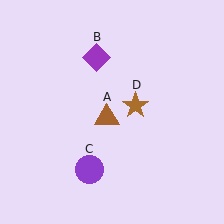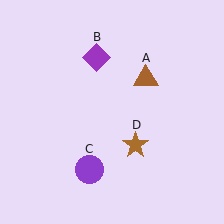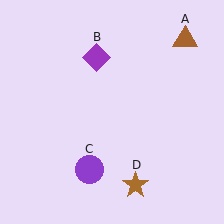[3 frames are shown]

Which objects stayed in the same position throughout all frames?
Purple diamond (object B) and purple circle (object C) remained stationary.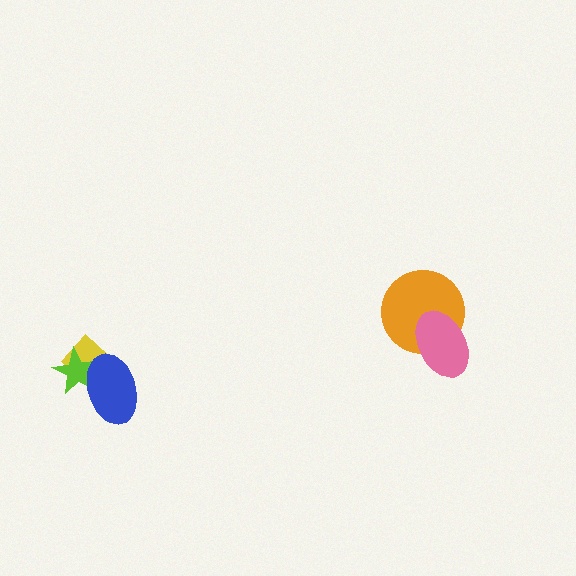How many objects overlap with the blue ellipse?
2 objects overlap with the blue ellipse.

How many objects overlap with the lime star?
2 objects overlap with the lime star.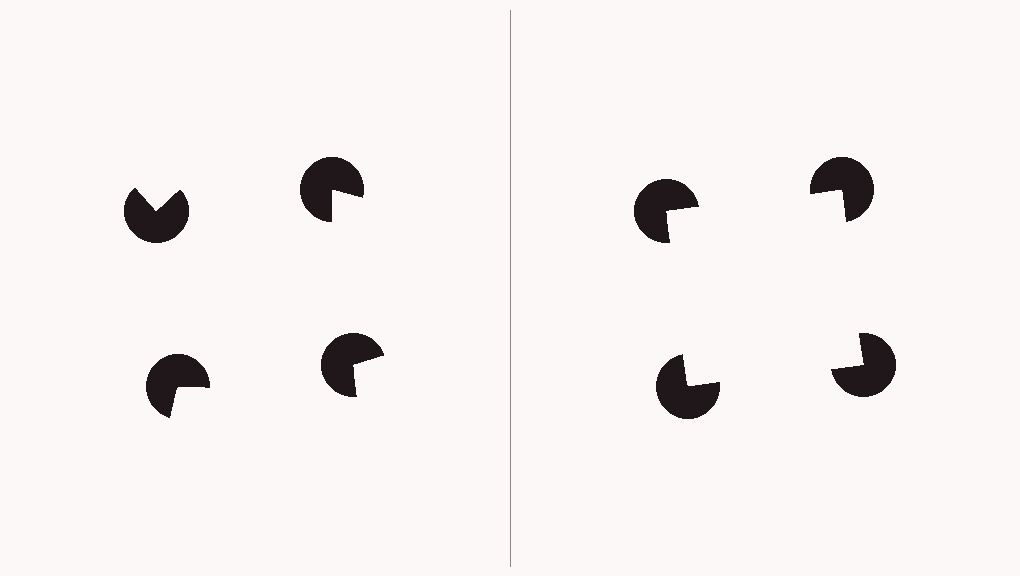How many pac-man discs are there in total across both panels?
8 — 4 on each side.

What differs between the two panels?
The pac-man discs are positioned identically on both sides; only the wedge orientations differ. On the right they align to a square; on the left they are misaligned.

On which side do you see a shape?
An illusory square appears on the right side. On the left side the wedge cuts are rotated, so no coherent shape forms.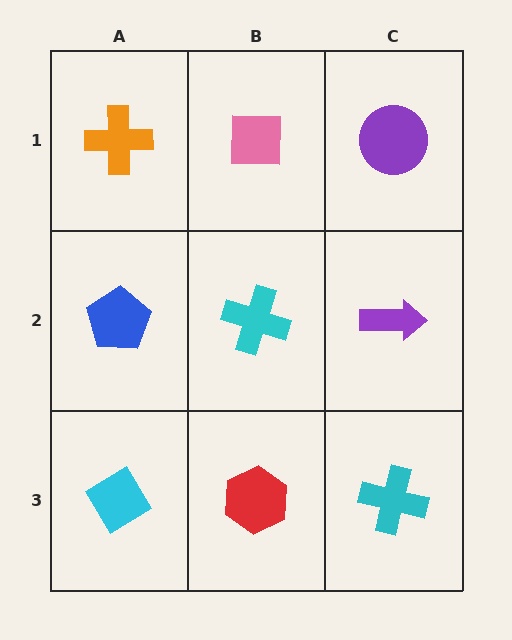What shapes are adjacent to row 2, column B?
A pink square (row 1, column B), a red hexagon (row 3, column B), a blue pentagon (row 2, column A), a purple arrow (row 2, column C).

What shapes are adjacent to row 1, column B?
A cyan cross (row 2, column B), an orange cross (row 1, column A), a purple circle (row 1, column C).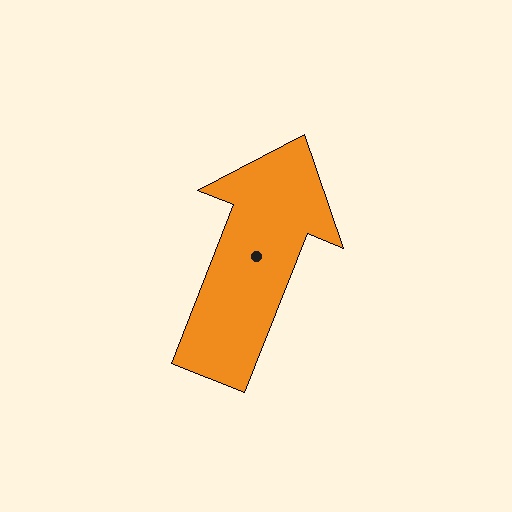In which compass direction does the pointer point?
North.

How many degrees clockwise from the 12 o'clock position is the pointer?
Approximately 22 degrees.